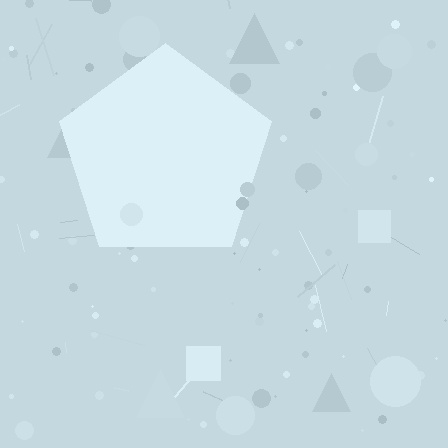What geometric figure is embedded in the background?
A pentagon is embedded in the background.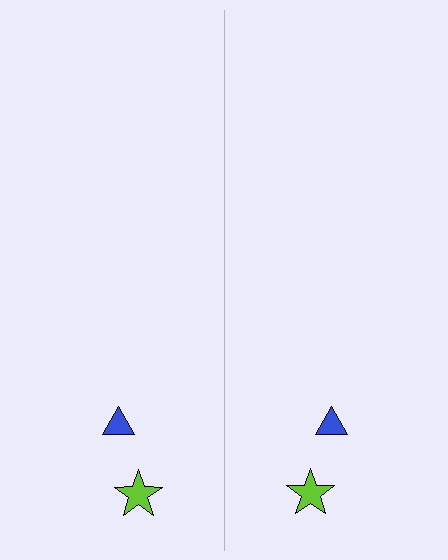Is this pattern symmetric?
Yes, this pattern has bilateral (reflection) symmetry.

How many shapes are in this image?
There are 4 shapes in this image.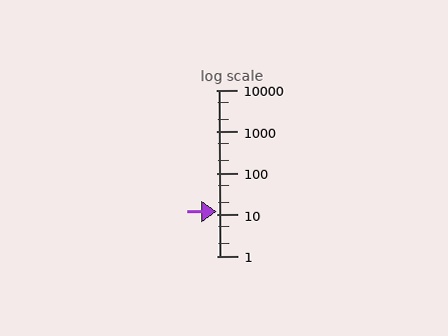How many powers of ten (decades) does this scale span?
The scale spans 4 decades, from 1 to 10000.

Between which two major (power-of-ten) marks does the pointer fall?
The pointer is between 10 and 100.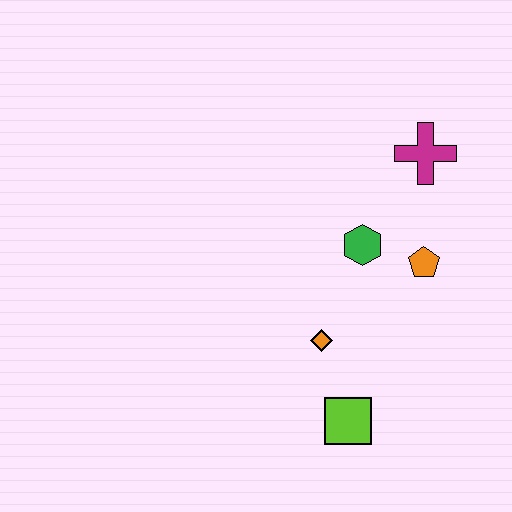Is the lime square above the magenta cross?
No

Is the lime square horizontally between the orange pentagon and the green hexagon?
No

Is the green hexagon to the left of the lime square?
No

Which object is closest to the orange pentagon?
The green hexagon is closest to the orange pentagon.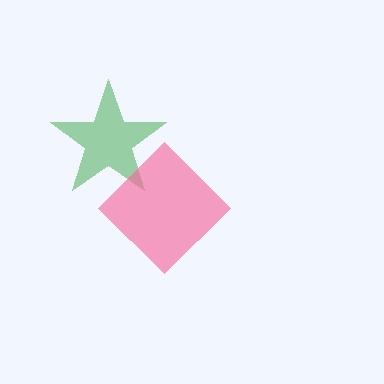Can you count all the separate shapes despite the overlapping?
Yes, there are 2 separate shapes.